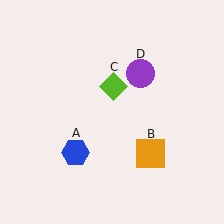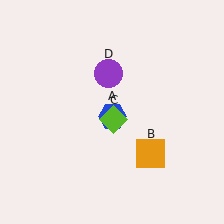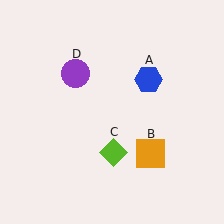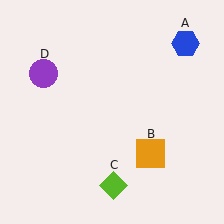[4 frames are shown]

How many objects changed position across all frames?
3 objects changed position: blue hexagon (object A), lime diamond (object C), purple circle (object D).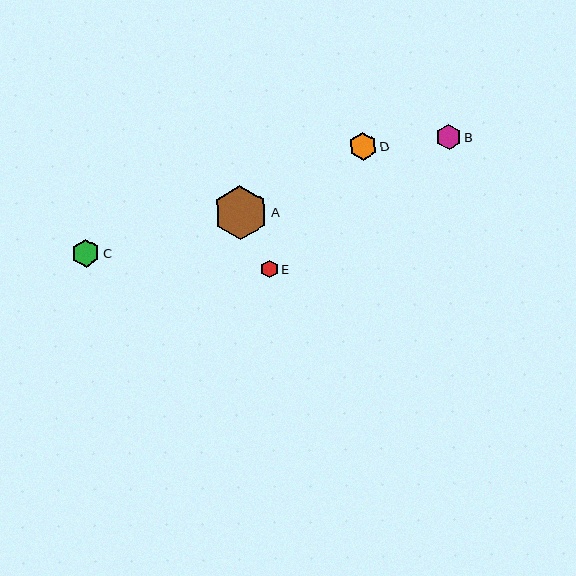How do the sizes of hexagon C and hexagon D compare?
Hexagon C and hexagon D are approximately the same size.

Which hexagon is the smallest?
Hexagon E is the smallest with a size of approximately 17 pixels.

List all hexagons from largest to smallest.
From largest to smallest: A, C, D, B, E.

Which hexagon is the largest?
Hexagon A is the largest with a size of approximately 54 pixels.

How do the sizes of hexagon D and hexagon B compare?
Hexagon D and hexagon B are approximately the same size.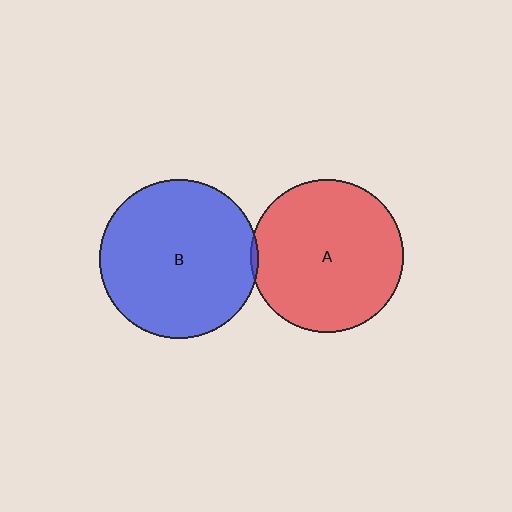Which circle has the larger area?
Circle B (blue).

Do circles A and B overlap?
Yes.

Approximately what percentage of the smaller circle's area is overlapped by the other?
Approximately 5%.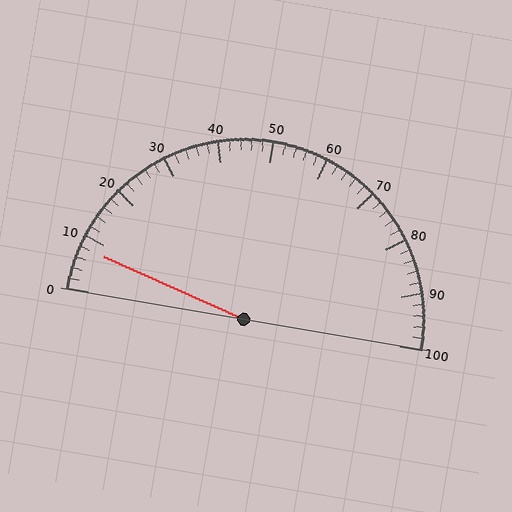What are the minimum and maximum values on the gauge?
The gauge ranges from 0 to 100.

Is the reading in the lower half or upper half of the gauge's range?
The reading is in the lower half of the range (0 to 100).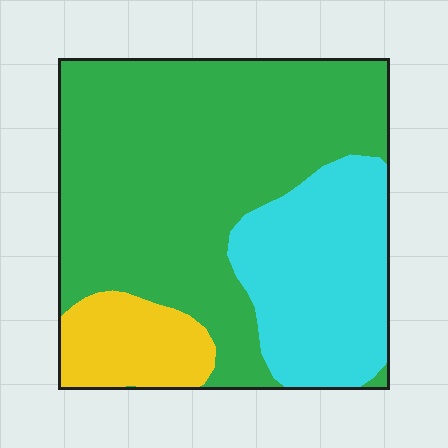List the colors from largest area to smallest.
From largest to smallest: green, cyan, yellow.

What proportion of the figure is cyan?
Cyan takes up about one quarter (1/4) of the figure.